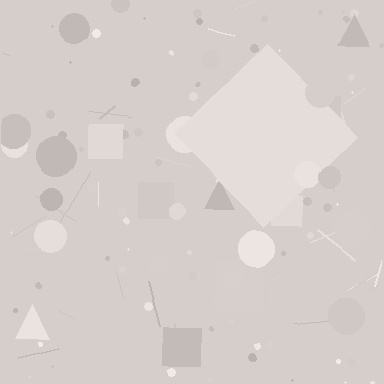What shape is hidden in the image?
A diamond is hidden in the image.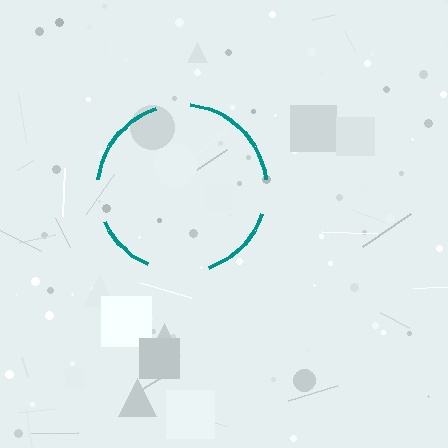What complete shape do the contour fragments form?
The contour fragments form a circle.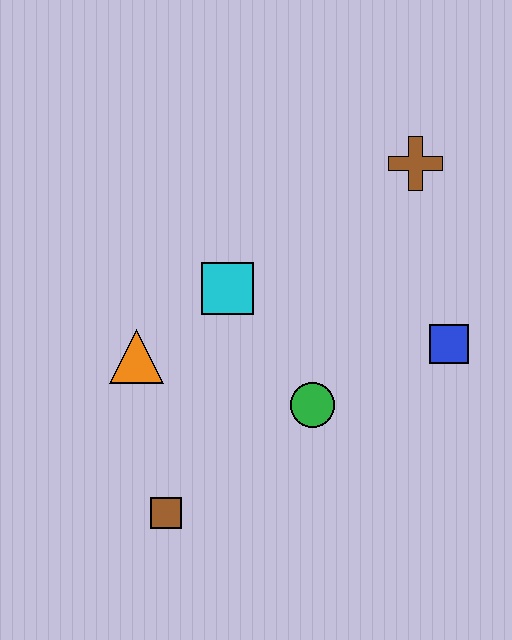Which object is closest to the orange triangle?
The cyan square is closest to the orange triangle.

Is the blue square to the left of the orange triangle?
No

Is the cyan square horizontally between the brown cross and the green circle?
No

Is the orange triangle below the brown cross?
Yes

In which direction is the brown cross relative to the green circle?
The brown cross is above the green circle.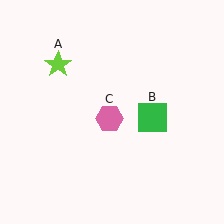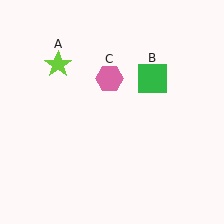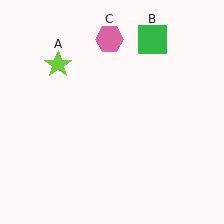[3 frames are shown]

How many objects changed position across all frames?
2 objects changed position: green square (object B), pink hexagon (object C).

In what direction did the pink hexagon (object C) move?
The pink hexagon (object C) moved up.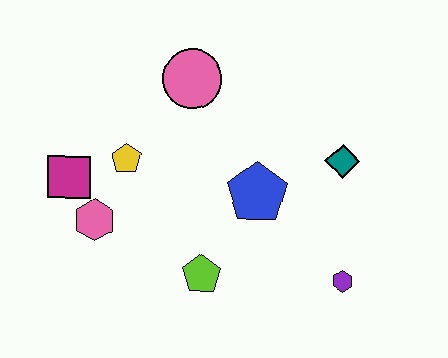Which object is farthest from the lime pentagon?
The pink circle is farthest from the lime pentagon.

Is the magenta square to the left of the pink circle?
Yes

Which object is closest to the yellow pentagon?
The magenta square is closest to the yellow pentagon.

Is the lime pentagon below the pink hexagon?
Yes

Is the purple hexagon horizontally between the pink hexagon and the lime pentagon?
No